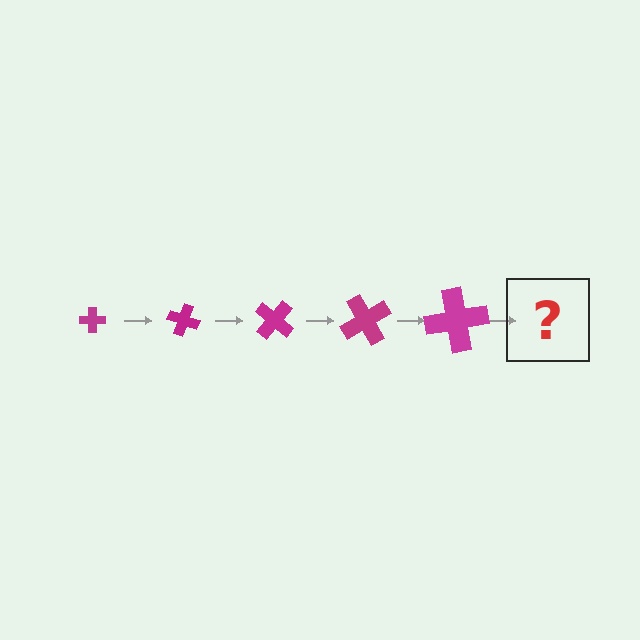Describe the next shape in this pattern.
It should be a cross, larger than the previous one and rotated 100 degrees from the start.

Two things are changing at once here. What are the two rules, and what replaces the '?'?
The two rules are that the cross grows larger each step and it rotates 20 degrees each step. The '?' should be a cross, larger than the previous one and rotated 100 degrees from the start.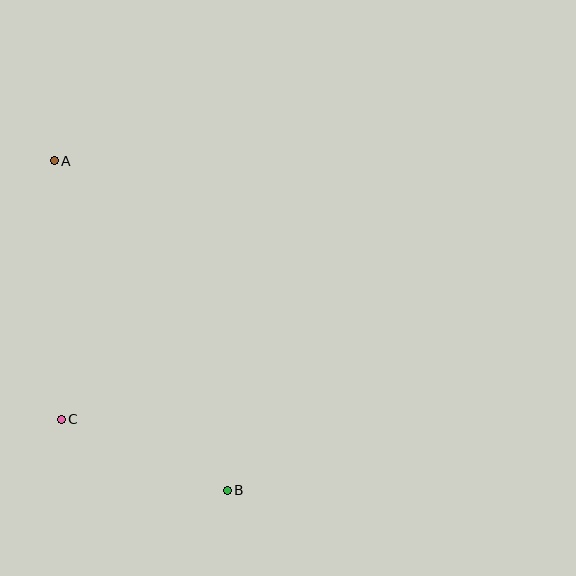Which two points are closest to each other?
Points B and C are closest to each other.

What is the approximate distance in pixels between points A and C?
The distance between A and C is approximately 259 pixels.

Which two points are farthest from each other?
Points A and B are farthest from each other.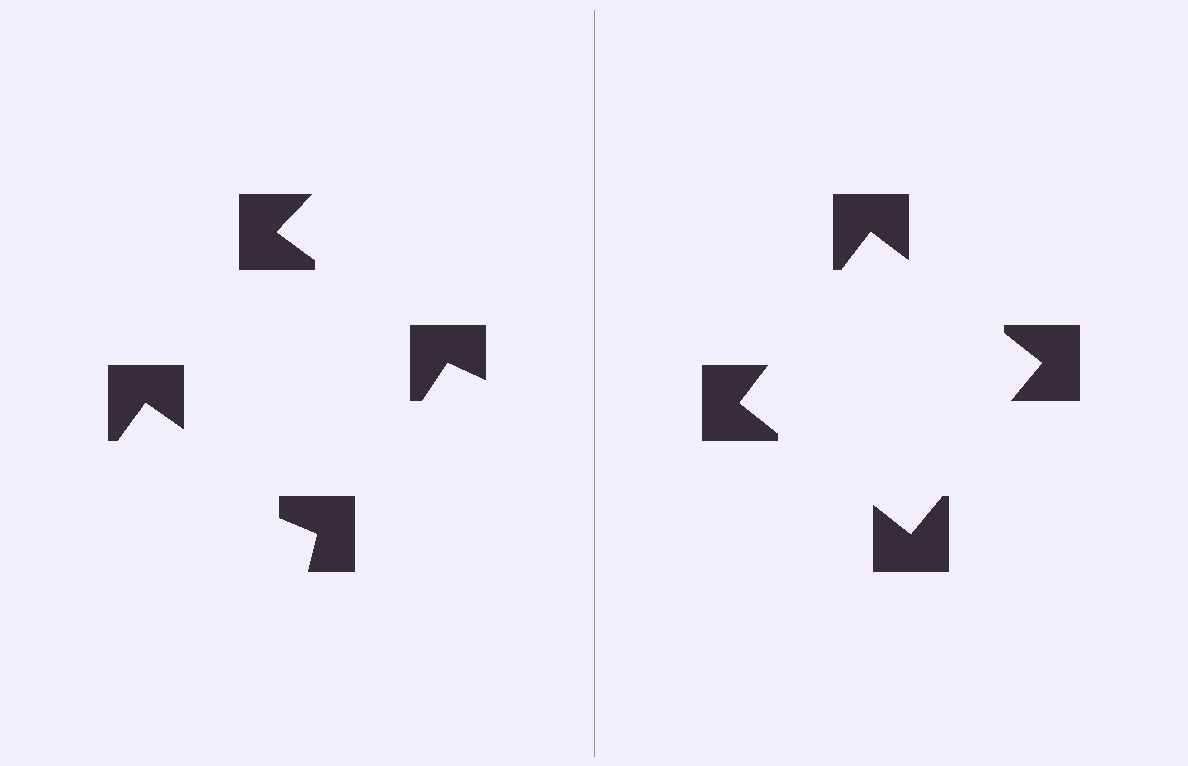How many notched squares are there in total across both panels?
8 — 4 on each side.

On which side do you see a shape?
An illusory square appears on the right side. On the left side the wedge cuts are rotated, so no coherent shape forms.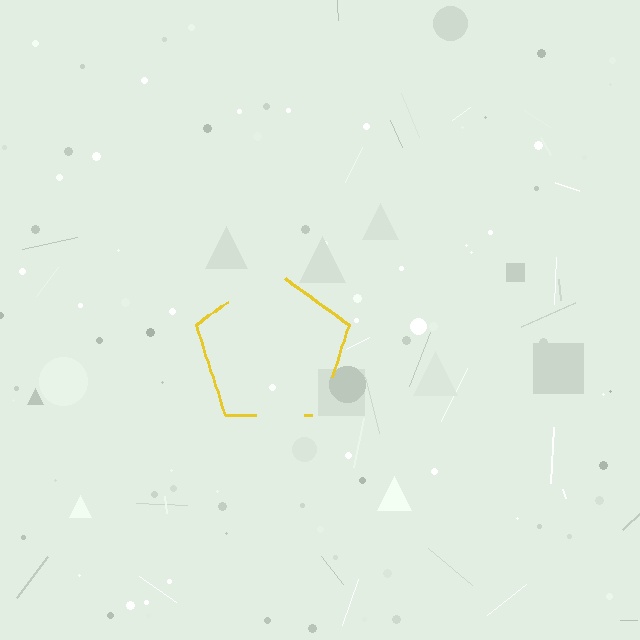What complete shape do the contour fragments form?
The contour fragments form a pentagon.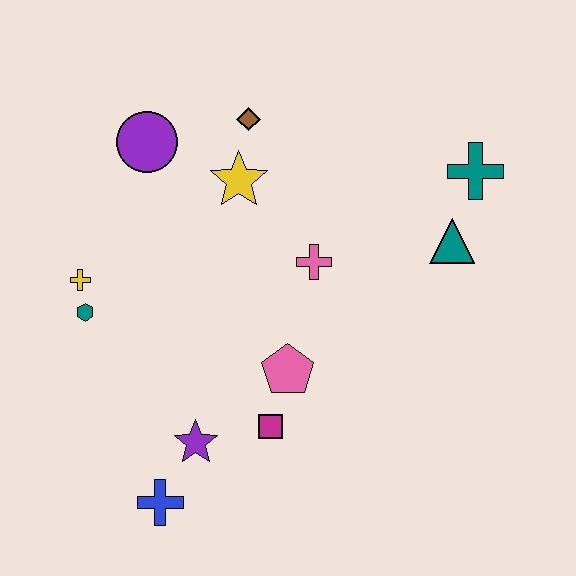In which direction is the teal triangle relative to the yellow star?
The teal triangle is to the right of the yellow star.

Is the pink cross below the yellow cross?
No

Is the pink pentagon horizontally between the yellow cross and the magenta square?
No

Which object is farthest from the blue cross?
The teal cross is farthest from the blue cross.